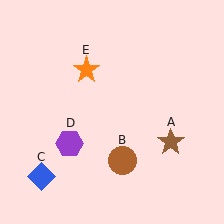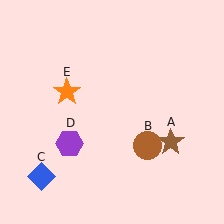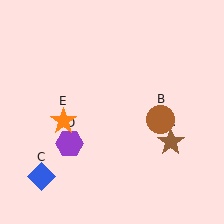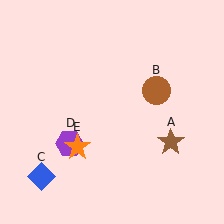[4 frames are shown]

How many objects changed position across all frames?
2 objects changed position: brown circle (object B), orange star (object E).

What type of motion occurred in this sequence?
The brown circle (object B), orange star (object E) rotated counterclockwise around the center of the scene.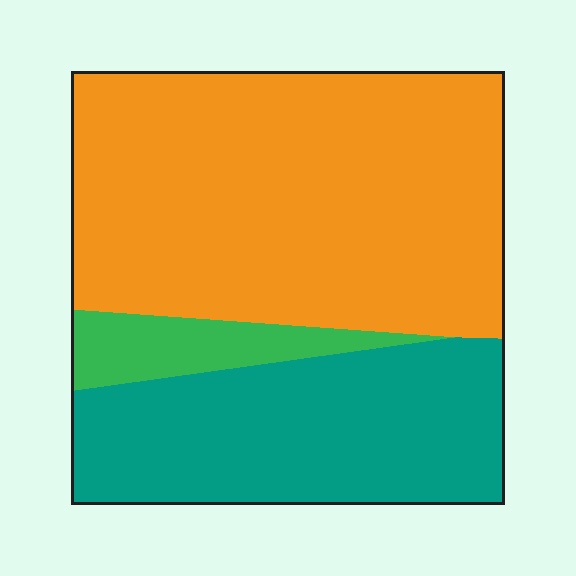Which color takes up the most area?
Orange, at roughly 60%.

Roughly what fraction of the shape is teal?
Teal covers around 35% of the shape.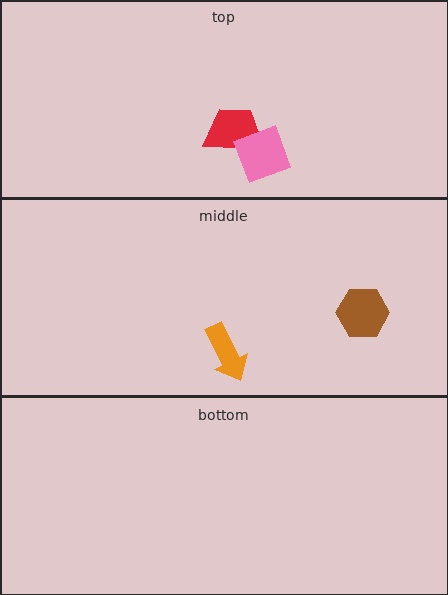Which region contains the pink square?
The top region.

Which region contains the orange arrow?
The middle region.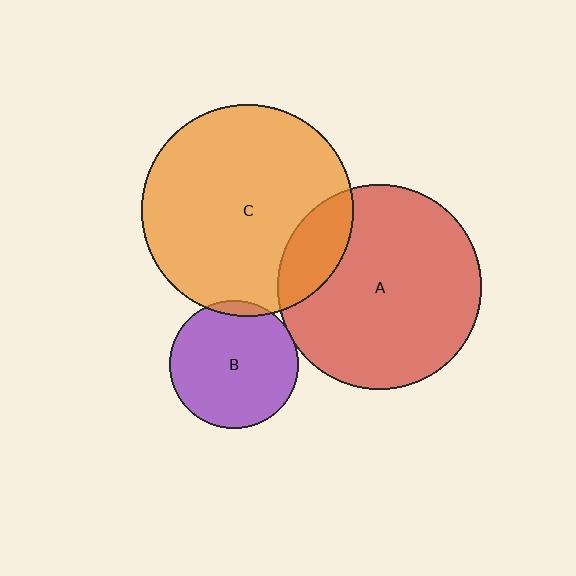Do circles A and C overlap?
Yes.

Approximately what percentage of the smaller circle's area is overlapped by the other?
Approximately 15%.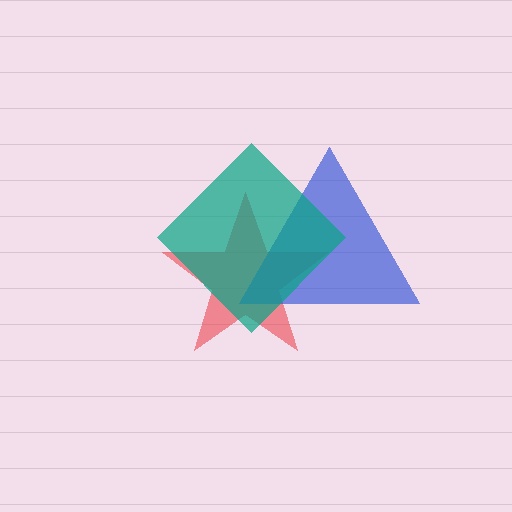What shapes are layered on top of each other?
The layered shapes are: a red star, a blue triangle, a teal diamond.